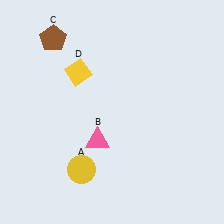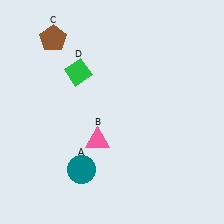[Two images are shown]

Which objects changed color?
A changed from yellow to teal. D changed from yellow to green.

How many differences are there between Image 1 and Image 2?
There are 2 differences between the two images.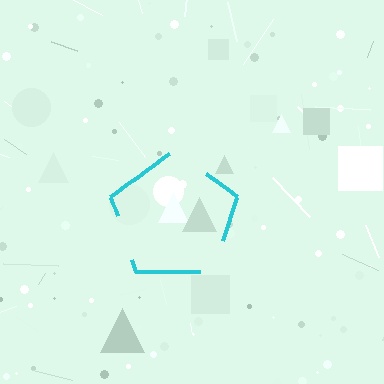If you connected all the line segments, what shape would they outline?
They would outline a pentagon.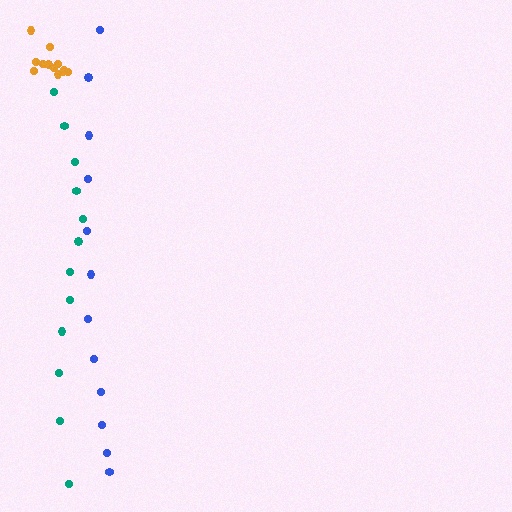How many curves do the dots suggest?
There are 3 distinct paths.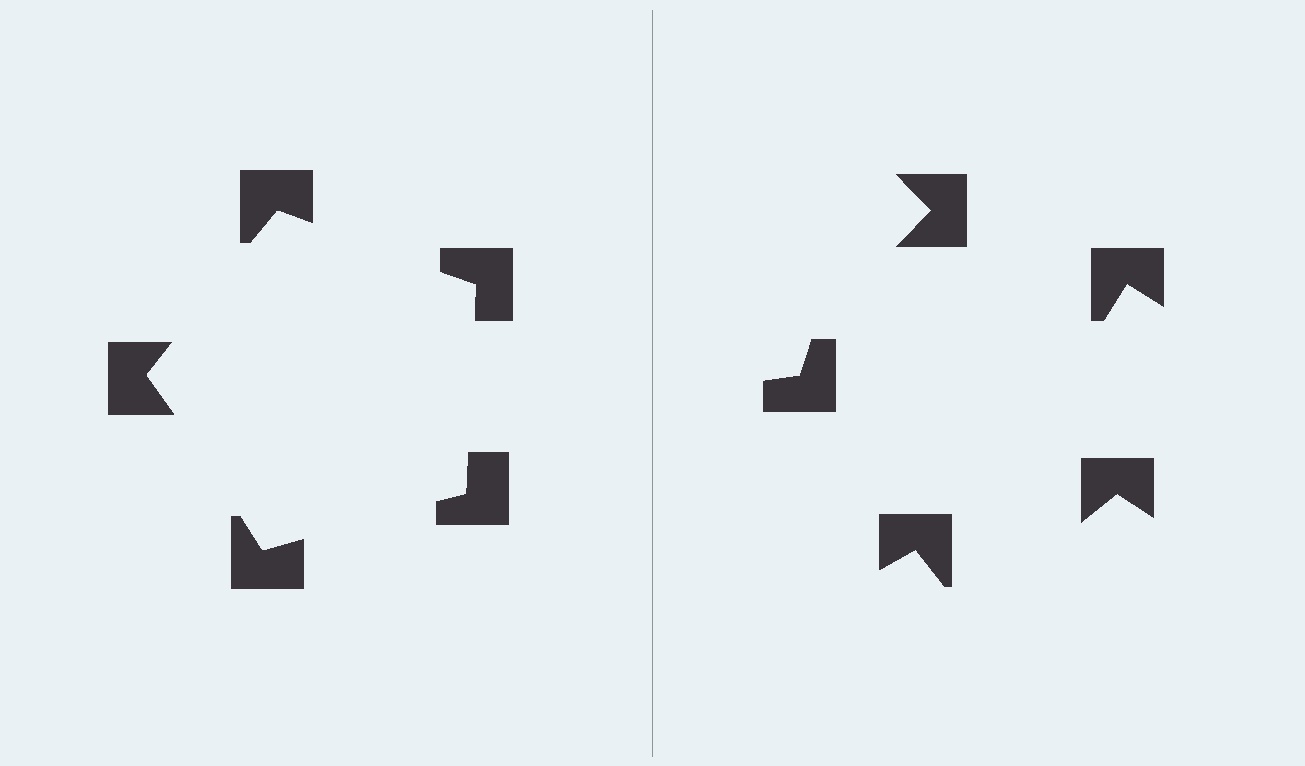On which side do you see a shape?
An illusory pentagon appears on the left side. On the right side the wedge cuts are rotated, so no coherent shape forms.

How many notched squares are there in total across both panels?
10 — 5 on each side.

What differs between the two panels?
The notched squares are positioned identically on both sides; only the wedge orientations differ. On the left they align to a pentagon; on the right they are misaligned.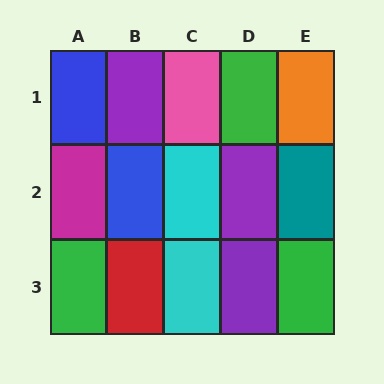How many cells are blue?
2 cells are blue.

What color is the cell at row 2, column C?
Cyan.